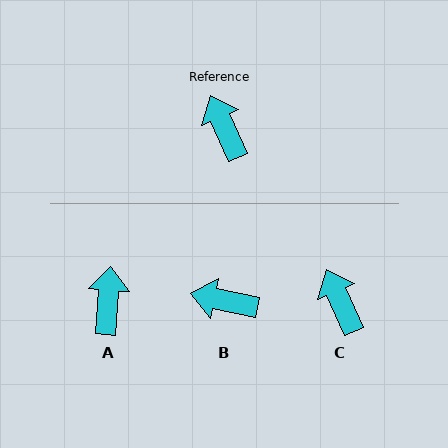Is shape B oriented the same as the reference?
No, it is off by about 55 degrees.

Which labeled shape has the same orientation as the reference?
C.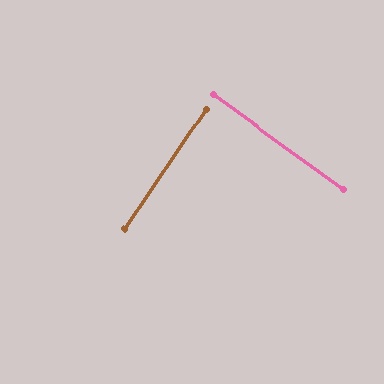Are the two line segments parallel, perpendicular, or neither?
Perpendicular — they meet at approximately 88°.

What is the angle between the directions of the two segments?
Approximately 88 degrees.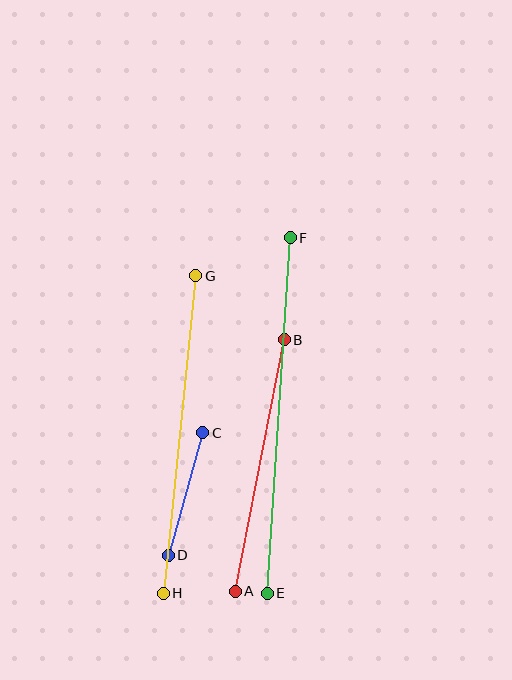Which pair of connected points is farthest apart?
Points E and F are farthest apart.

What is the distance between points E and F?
The distance is approximately 356 pixels.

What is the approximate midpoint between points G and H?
The midpoint is at approximately (179, 434) pixels.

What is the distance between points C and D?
The distance is approximately 127 pixels.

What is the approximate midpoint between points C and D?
The midpoint is at approximately (185, 494) pixels.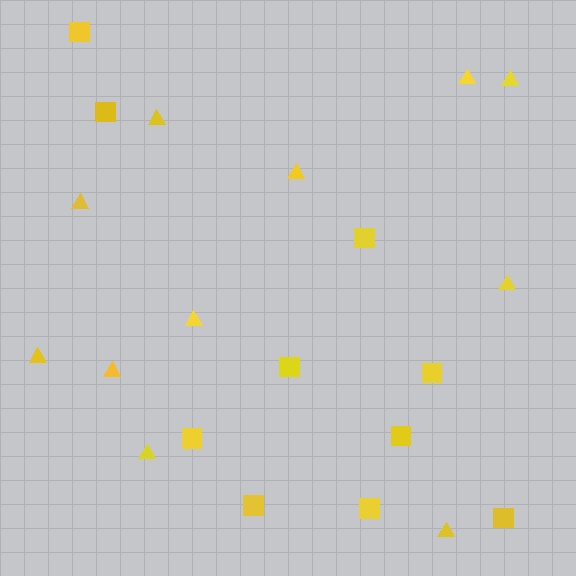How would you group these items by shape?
There are 2 groups: one group of triangles (11) and one group of squares (10).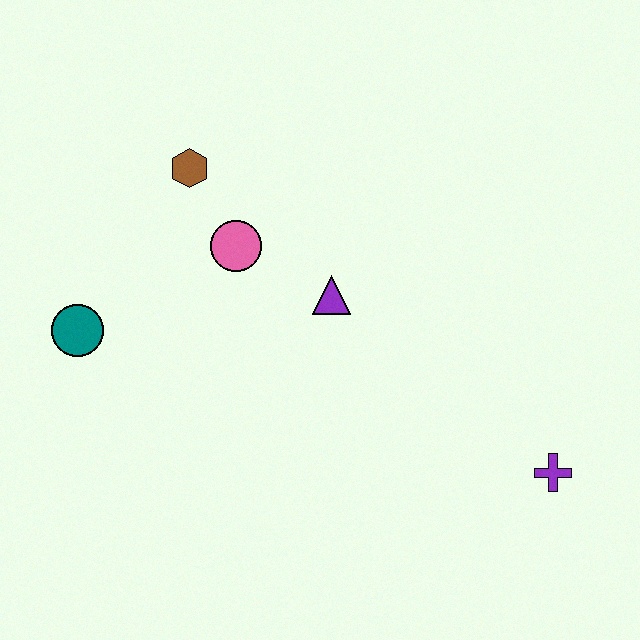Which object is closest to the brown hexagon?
The pink circle is closest to the brown hexagon.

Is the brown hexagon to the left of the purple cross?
Yes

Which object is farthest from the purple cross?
The teal circle is farthest from the purple cross.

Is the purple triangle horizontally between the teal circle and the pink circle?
No